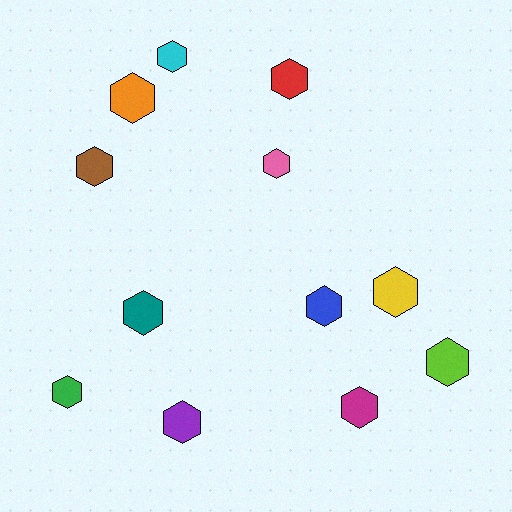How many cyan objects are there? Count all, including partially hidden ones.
There is 1 cyan object.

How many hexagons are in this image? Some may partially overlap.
There are 12 hexagons.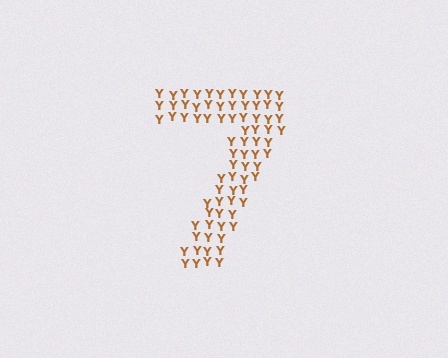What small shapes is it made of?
It is made of small letter Y's.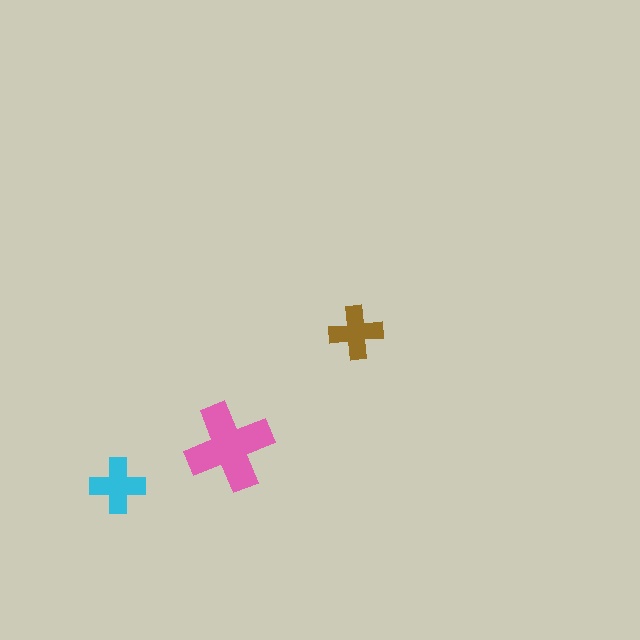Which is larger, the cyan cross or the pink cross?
The pink one.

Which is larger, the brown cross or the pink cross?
The pink one.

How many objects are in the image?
There are 3 objects in the image.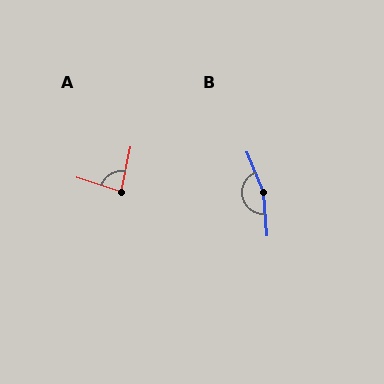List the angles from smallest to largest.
A (84°), B (163°).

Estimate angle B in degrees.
Approximately 163 degrees.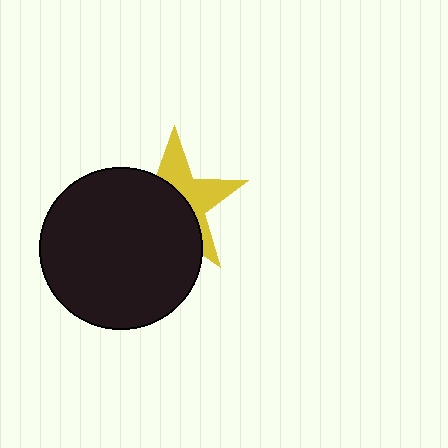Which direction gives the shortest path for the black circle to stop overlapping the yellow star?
Moving toward the lower-left gives the shortest separation.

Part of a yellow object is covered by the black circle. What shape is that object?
It is a star.